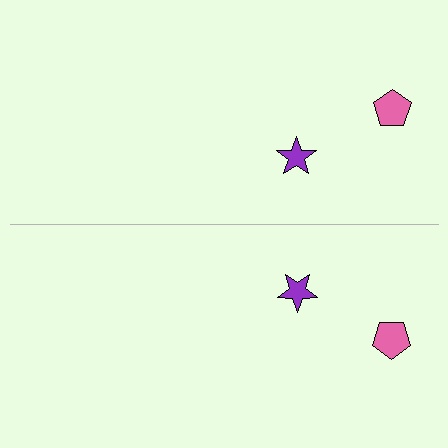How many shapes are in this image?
There are 4 shapes in this image.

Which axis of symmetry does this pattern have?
The pattern has a horizontal axis of symmetry running through the center of the image.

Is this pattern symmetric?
Yes, this pattern has bilateral (reflection) symmetry.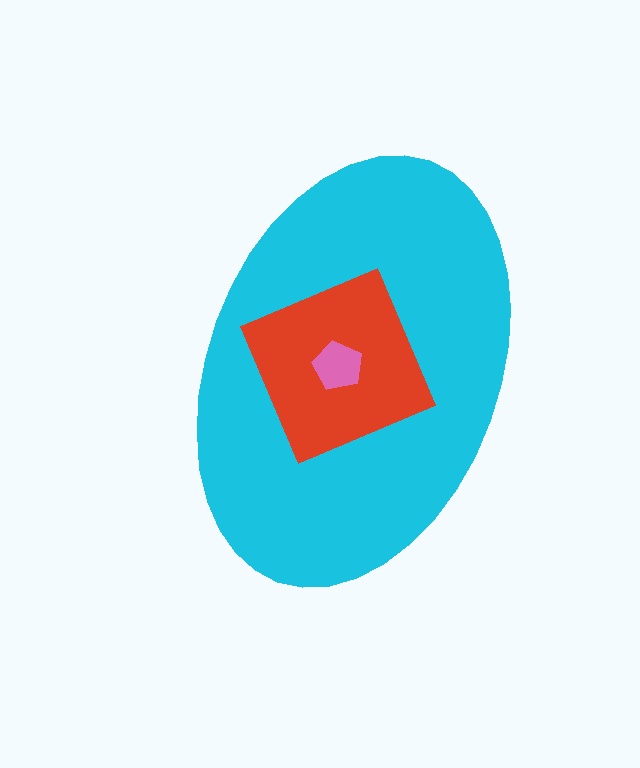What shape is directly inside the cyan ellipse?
The red diamond.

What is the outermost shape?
The cyan ellipse.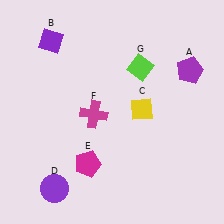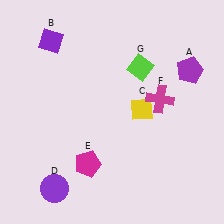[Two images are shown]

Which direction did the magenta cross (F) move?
The magenta cross (F) moved right.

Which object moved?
The magenta cross (F) moved right.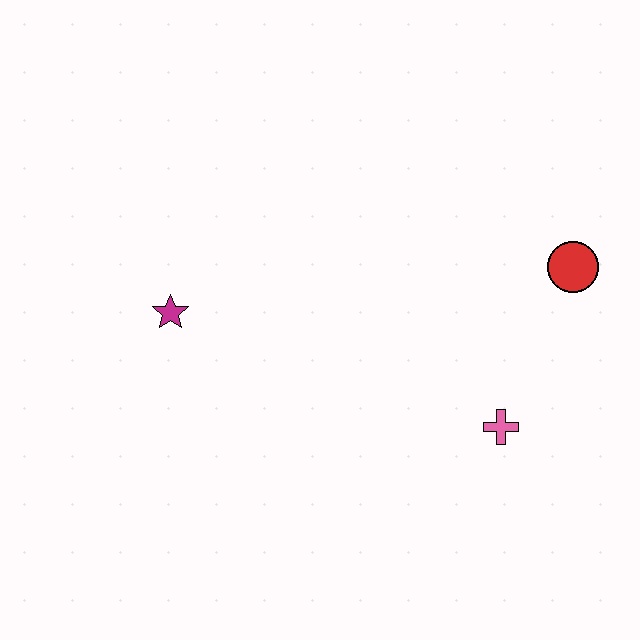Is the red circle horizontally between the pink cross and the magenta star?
No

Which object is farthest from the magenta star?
The red circle is farthest from the magenta star.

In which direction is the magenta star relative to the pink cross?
The magenta star is to the left of the pink cross.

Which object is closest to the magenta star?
The pink cross is closest to the magenta star.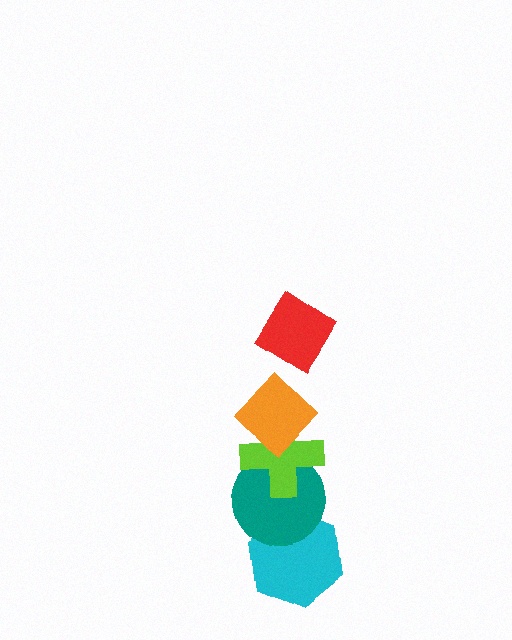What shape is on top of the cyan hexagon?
The teal circle is on top of the cyan hexagon.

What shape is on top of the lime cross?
The orange diamond is on top of the lime cross.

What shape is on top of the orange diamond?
The red diamond is on top of the orange diamond.